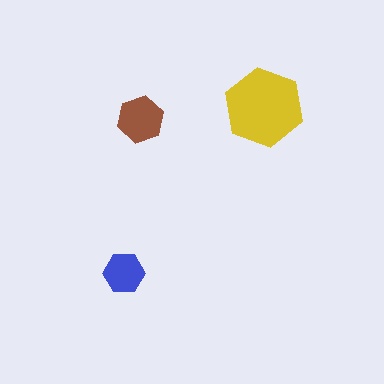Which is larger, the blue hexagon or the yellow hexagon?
The yellow one.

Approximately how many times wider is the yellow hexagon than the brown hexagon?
About 1.5 times wider.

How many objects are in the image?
There are 3 objects in the image.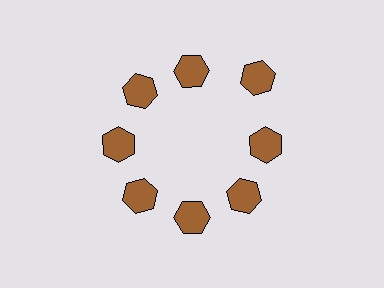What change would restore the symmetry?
The symmetry would be restored by moving it inward, back onto the ring so that all 8 hexagons sit at equal angles and equal distance from the center.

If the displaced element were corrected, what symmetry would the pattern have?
It would have 8-fold rotational symmetry — the pattern would map onto itself every 45 degrees.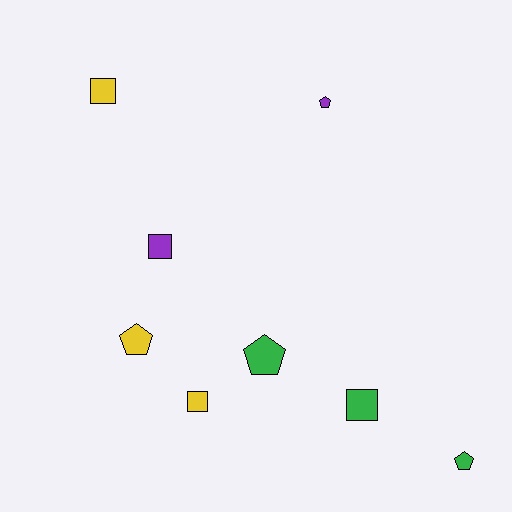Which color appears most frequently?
Green, with 3 objects.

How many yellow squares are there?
There are 2 yellow squares.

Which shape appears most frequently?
Pentagon, with 4 objects.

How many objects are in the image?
There are 8 objects.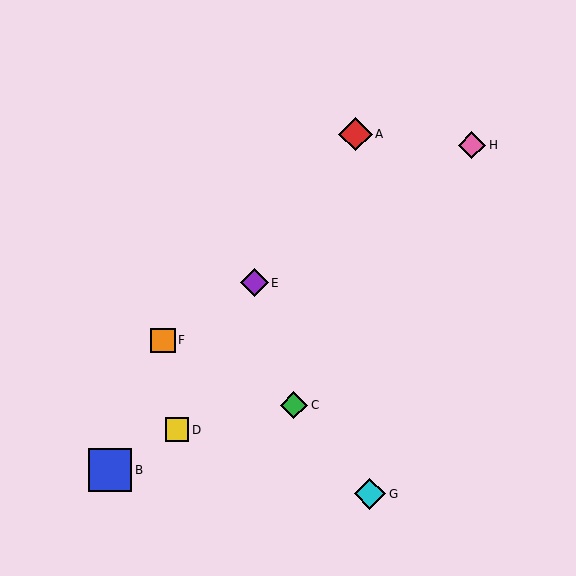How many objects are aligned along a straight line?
3 objects (E, F, H) are aligned along a straight line.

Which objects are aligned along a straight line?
Objects E, F, H are aligned along a straight line.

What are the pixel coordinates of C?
Object C is at (294, 405).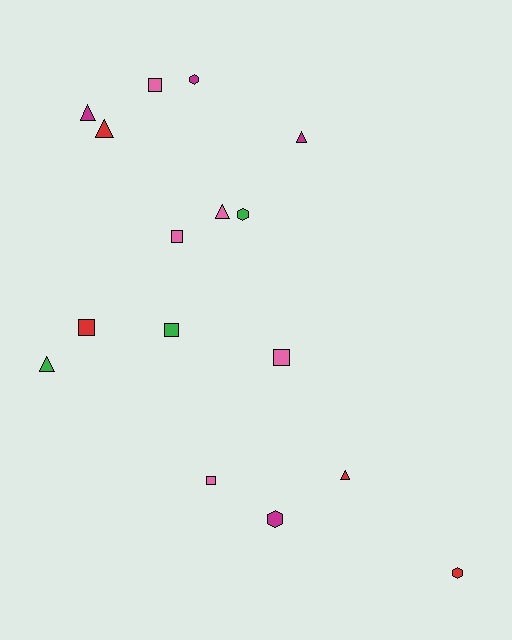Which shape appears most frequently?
Triangle, with 6 objects.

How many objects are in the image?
There are 16 objects.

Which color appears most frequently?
Pink, with 5 objects.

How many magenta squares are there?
There are no magenta squares.